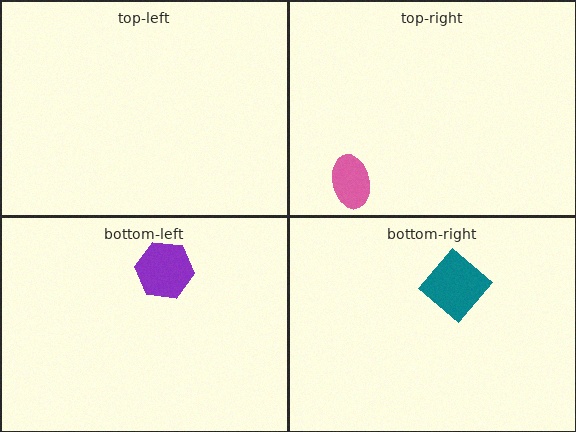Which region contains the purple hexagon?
The bottom-left region.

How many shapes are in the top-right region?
1.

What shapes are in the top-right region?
The pink ellipse.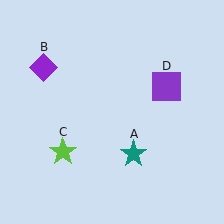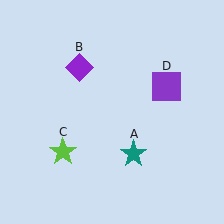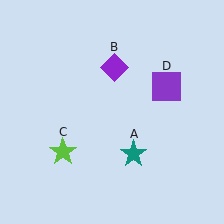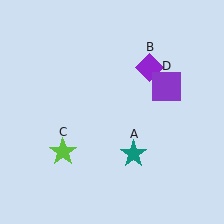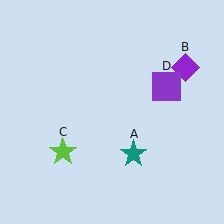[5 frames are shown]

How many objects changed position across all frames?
1 object changed position: purple diamond (object B).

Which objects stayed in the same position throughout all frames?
Teal star (object A) and lime star (object C) and purple square (object D) remained stationary.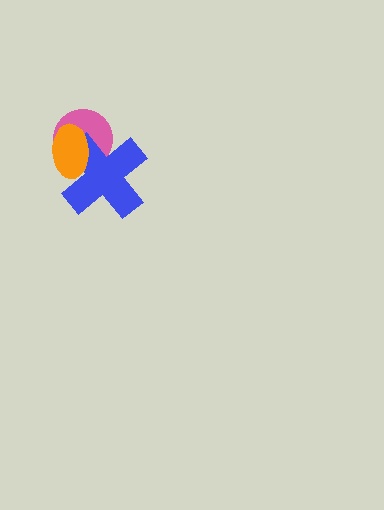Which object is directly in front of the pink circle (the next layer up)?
The blue cross is directly in front of the pink circle.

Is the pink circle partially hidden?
Yes, it is partially covered by another shape.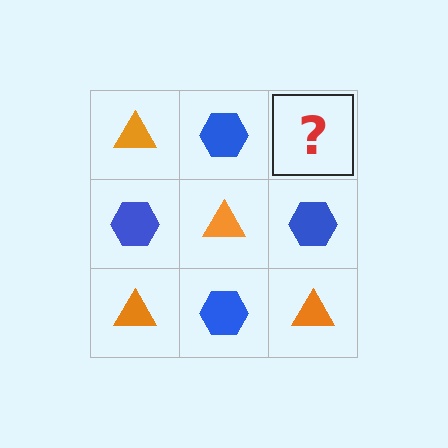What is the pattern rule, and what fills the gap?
The rule is that it alternates orange triangle and blue hexagon in a checkerboard pattern. The gap should be filled with an orange triangle.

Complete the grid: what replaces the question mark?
The question mark should be replaced with an orange triangle.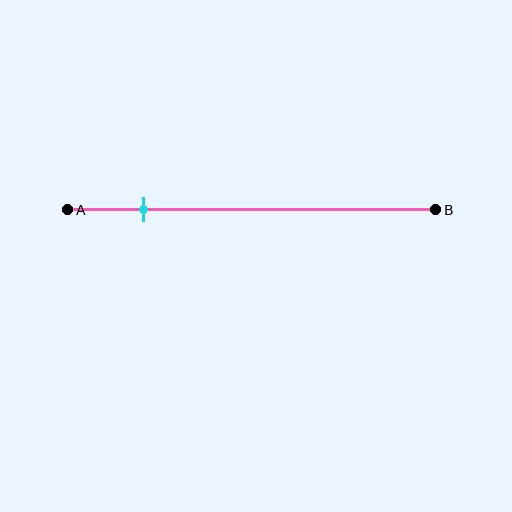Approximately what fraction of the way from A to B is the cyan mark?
The cyan mark is approximately 20% of the way from A to B.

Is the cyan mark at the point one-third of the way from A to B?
No, the mark is at about 20% from A, not at the 33% one-third point.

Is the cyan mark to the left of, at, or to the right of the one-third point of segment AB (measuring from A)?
The cyan mark is to the left of the one-third point of segment AB.